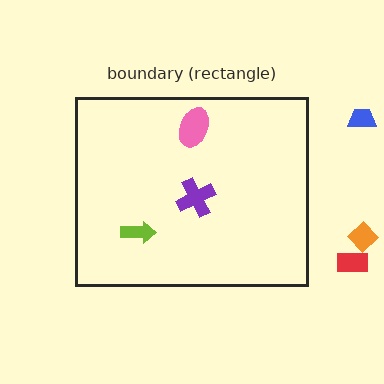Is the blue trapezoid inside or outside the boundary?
Outside.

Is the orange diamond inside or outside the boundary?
Outside.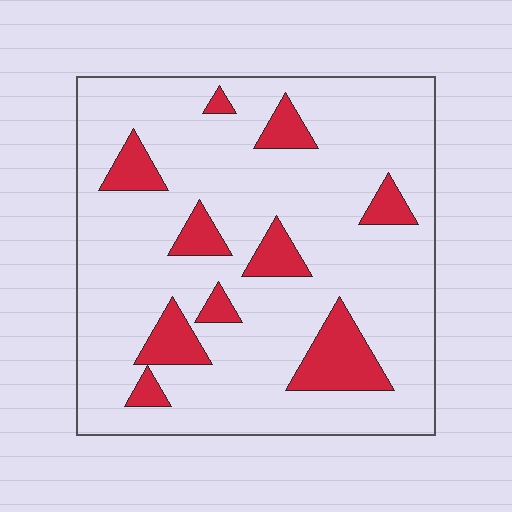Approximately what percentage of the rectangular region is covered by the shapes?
Approximately 15%.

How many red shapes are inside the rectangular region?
10.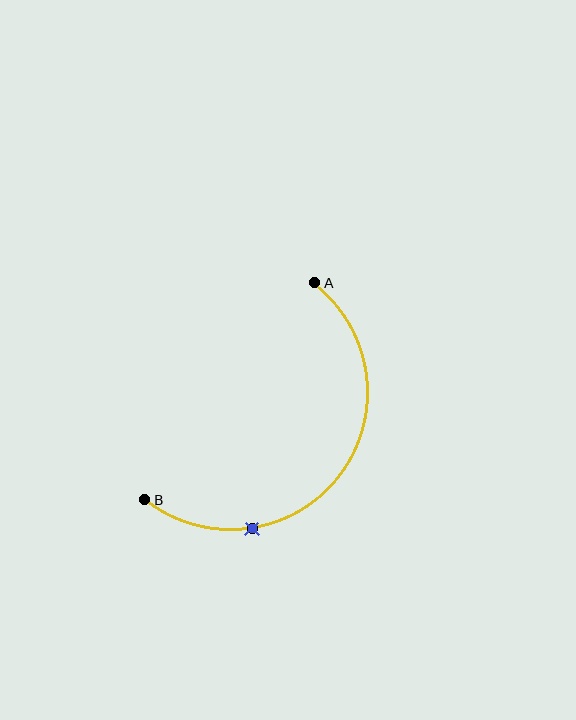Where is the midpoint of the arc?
The arc midpoint is the point on the curve farthest from the straight line joining A and B. It sits below and to the right of that line.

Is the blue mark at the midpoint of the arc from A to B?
No. The blue mark lies on the arc but is closer to endpoint B. The arc midpoint would be at the point on the curve equidistant along the arc from both A and B.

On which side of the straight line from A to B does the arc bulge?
The arc bulges below and to the right of the straight line connecting A and B.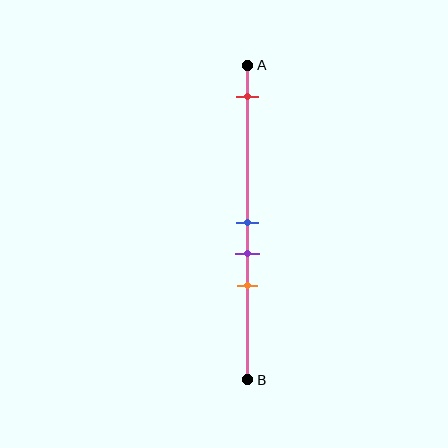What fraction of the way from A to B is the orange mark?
The orange mark is approximately 70% (0.7) of the way from A to B.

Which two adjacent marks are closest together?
The blue and purple marks are the closest adjacent pair.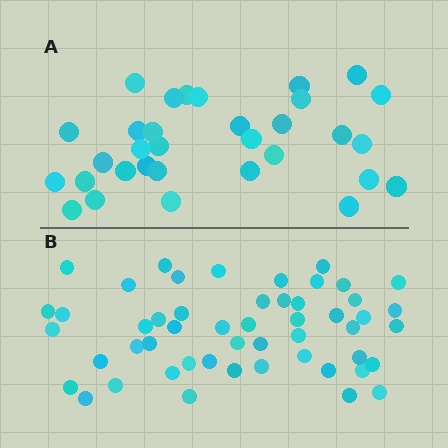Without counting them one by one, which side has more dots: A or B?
Region B (the bottom region) has more dots.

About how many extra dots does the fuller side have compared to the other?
Region B has approximately 20 more dots than region A.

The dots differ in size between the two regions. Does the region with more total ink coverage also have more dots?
No. Region A has more total ink coverage because its dots are larger, but region B actually contains more individual dots. Total area can be misleading — the number of items is what matters here.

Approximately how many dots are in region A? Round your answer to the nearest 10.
About 30 dots. (The exact count is 32, which rounds to 30.)